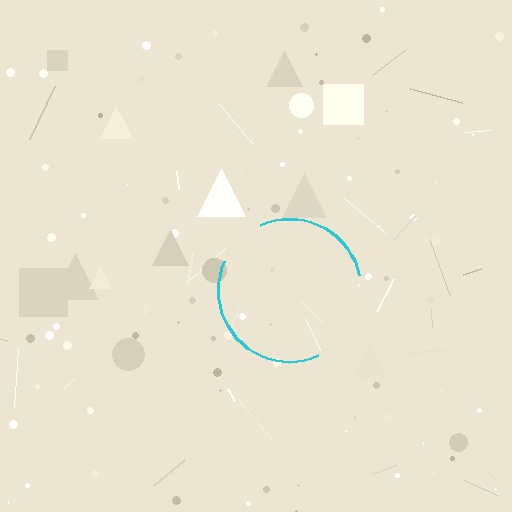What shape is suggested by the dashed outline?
The dashed outline suggests a circle.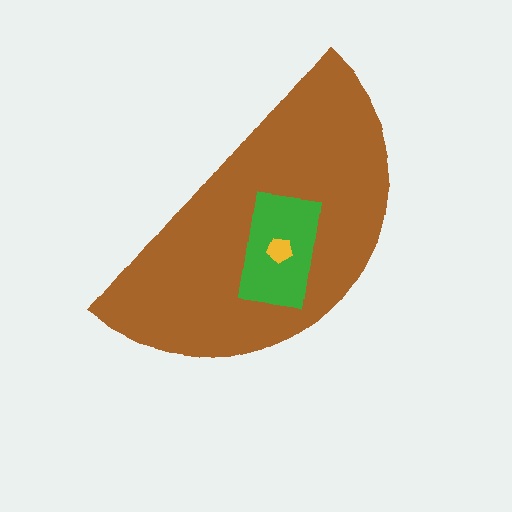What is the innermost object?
The yellow pentagon.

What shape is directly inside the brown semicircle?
The green rectangle.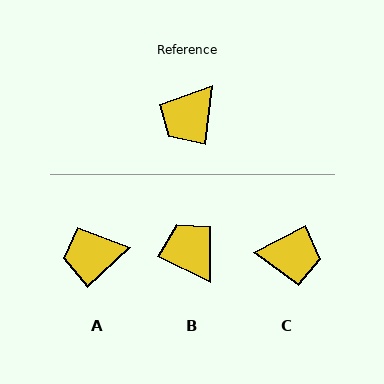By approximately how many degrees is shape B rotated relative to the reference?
Approximately 109 degrees clockwise.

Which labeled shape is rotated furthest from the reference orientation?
C, about 125 degrees away.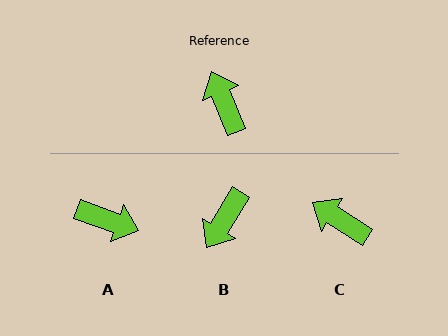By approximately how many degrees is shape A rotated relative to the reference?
Approximately 132 degrees clockwise.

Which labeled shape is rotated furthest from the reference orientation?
A, about 132 degrees away.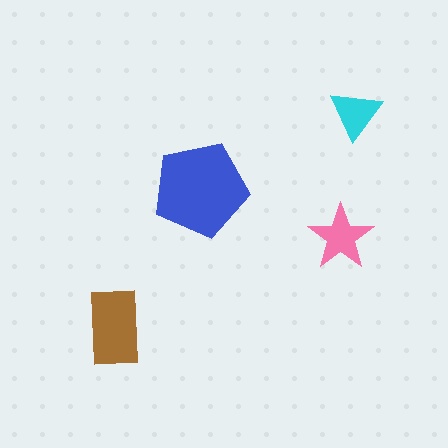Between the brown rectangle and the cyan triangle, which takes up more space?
The brown rectangle.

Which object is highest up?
The cyan triangle is topmost.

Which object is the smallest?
The cyan triangle.